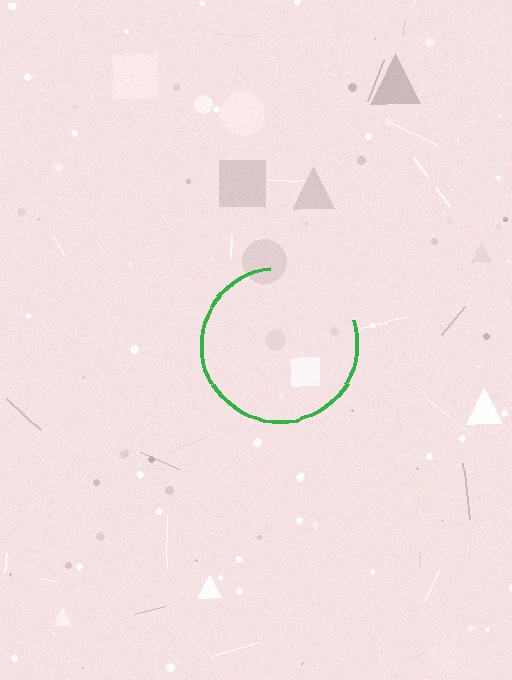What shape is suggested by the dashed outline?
The dashed outline suggests a circle.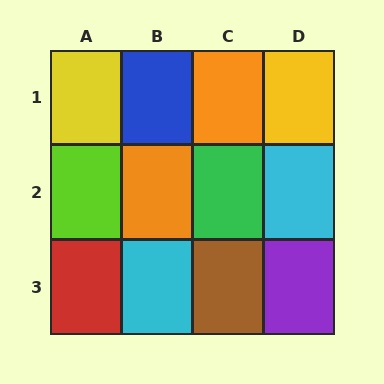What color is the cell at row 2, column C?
Green.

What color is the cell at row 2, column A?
Lime.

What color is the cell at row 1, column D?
Yellow.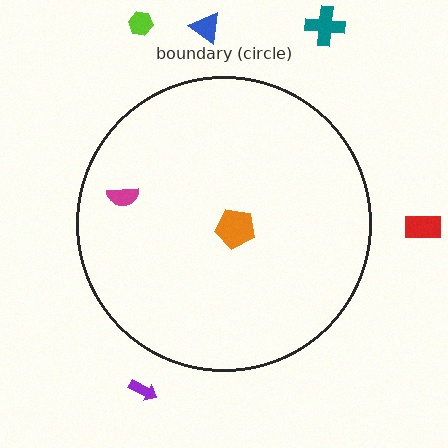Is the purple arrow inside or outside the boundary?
Outside.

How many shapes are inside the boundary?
2 inside, 5 outside.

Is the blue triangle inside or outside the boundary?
Outside.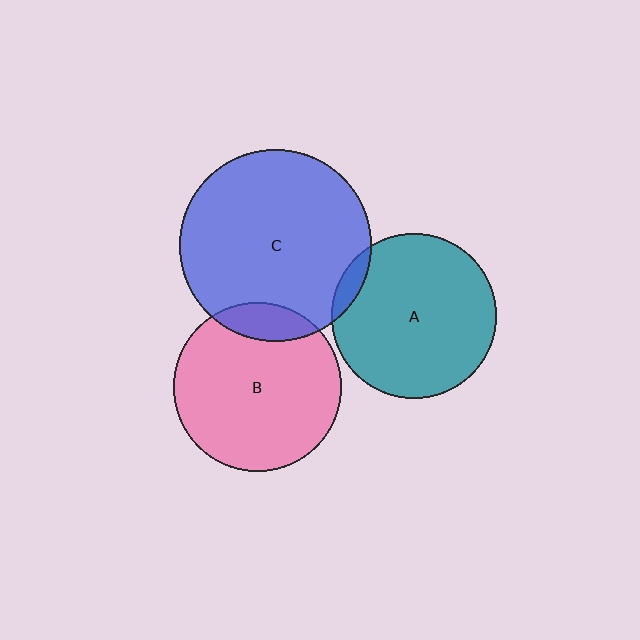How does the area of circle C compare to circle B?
Approximately 1.3 times.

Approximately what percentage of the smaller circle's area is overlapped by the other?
Approximately 15%.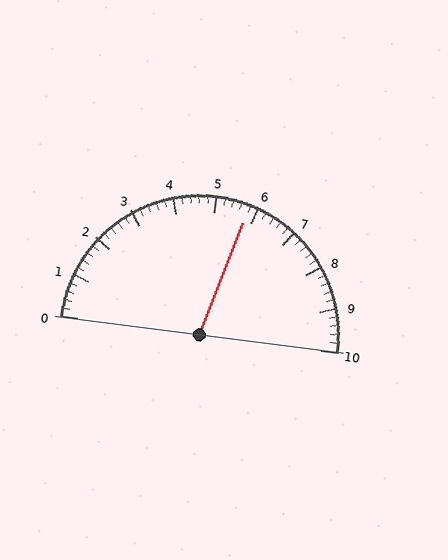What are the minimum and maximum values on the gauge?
The gauge ranges from 0 to 10.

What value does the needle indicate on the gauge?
The needle indicates approximately 5.8.